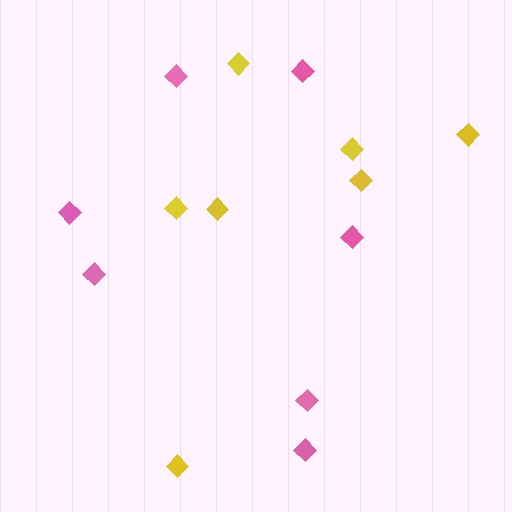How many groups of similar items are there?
There are 2 groups: one group of yellow diamonds (7) and one group of pink diamonds (7).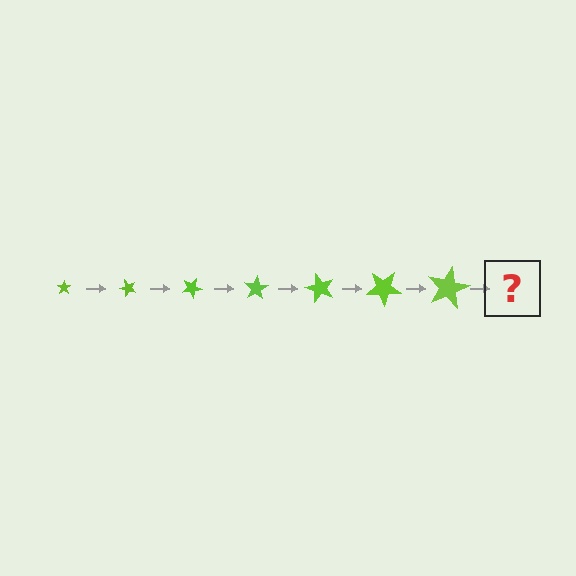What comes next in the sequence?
The next element should be a star, larger than the previous one and rotated 350 degrees from the start.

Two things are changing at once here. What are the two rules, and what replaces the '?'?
The two rules are that the star grows larger each step and it rotates 50 degrees each step. The '?' should be a star, larger than the previous one and rotated 350 degrees from the start.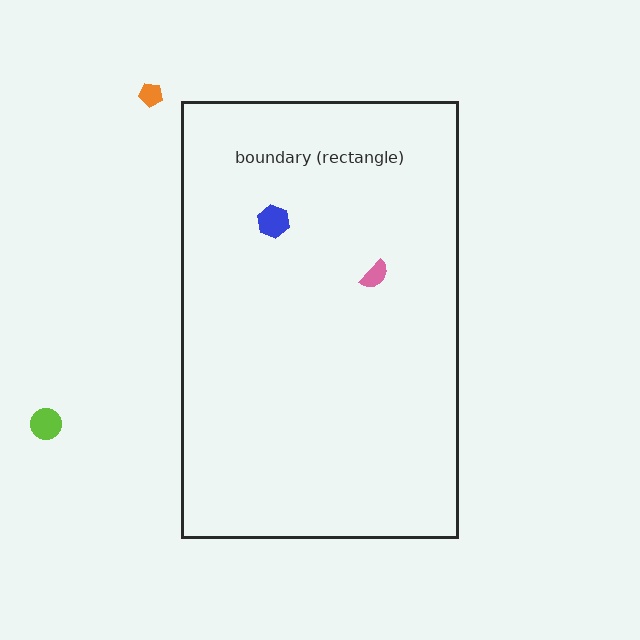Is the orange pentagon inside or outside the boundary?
Outside.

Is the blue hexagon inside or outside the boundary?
Inside.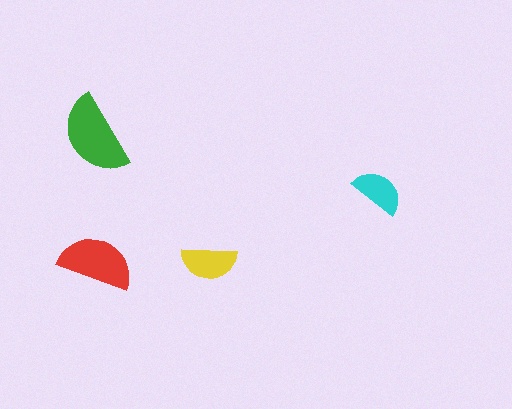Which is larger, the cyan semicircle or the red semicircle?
The red one.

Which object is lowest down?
The yellow semicircle is bottommost.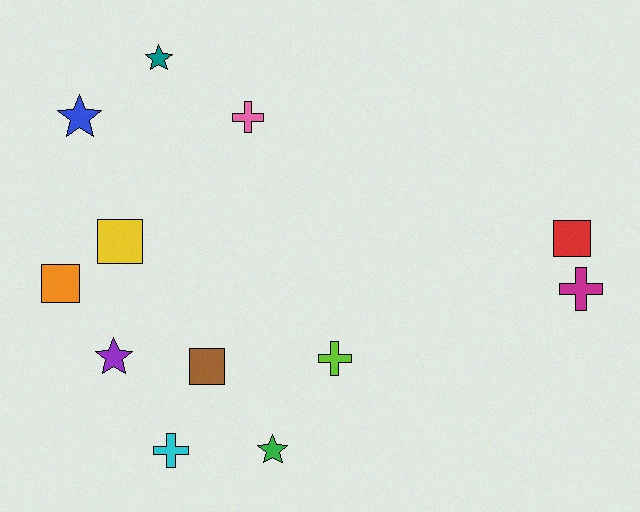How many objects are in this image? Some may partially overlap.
There are 12 objects.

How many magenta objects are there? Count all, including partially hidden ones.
There is 1 magenta object.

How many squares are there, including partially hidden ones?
There are 4 squares.